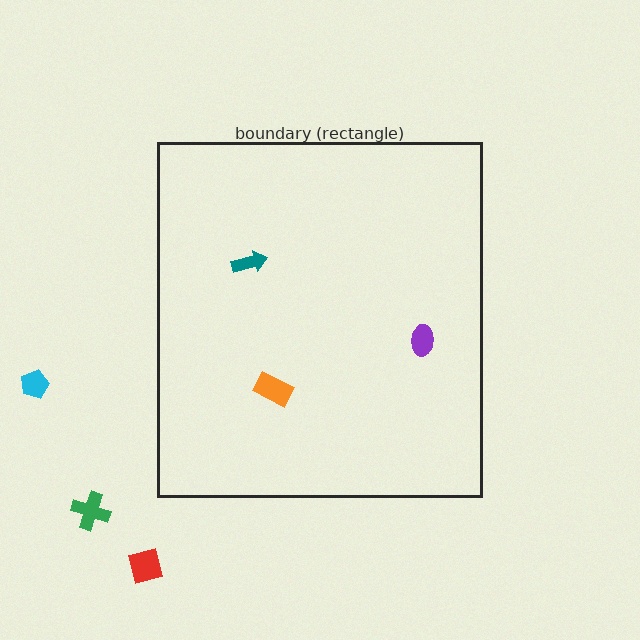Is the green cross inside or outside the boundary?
Outside.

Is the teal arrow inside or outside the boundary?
Inside.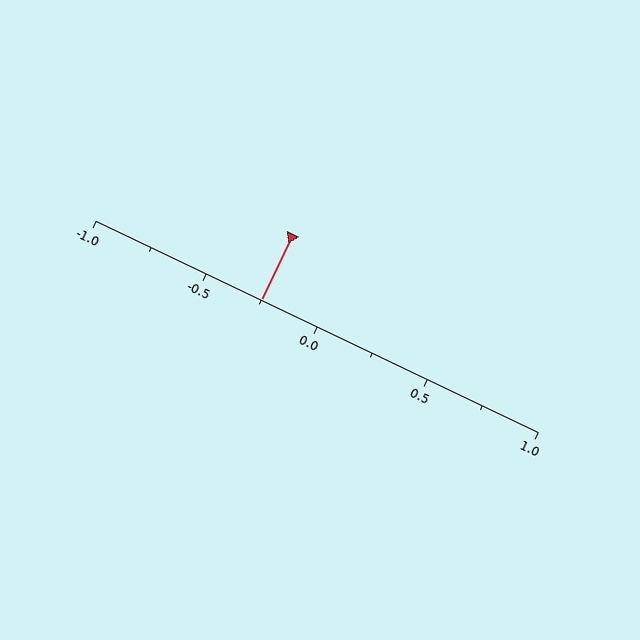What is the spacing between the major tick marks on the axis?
The major ticks are spaced 0.5 apart.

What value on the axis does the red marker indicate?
The marker indicates approximately -0.25.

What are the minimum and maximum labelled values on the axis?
The axis runs from -1.0 to 1.0.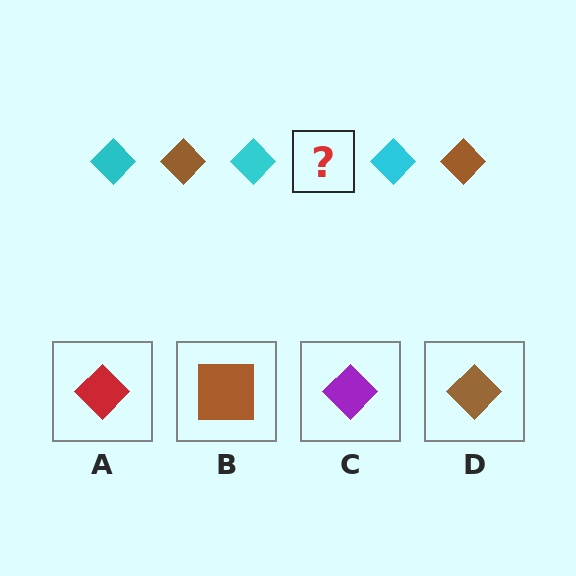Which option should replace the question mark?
Option D.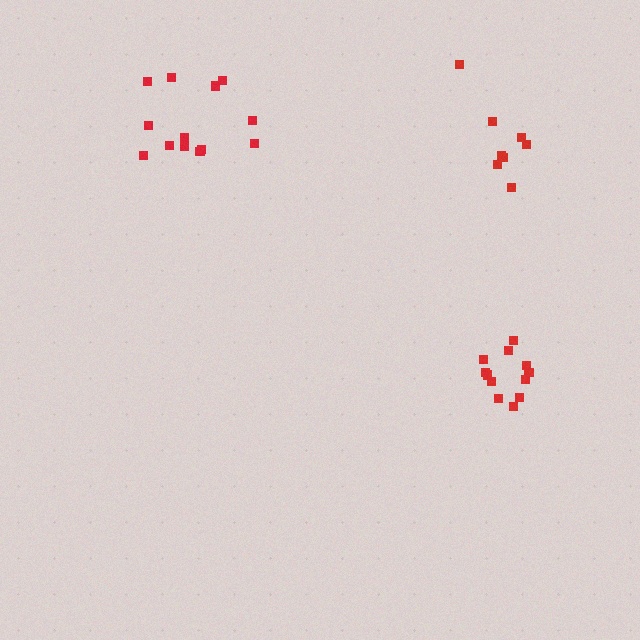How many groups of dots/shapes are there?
There are 3 groups.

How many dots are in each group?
Group 1: 12 dots, Group 2: 8 dots, Group 3: 13 dots (33 total).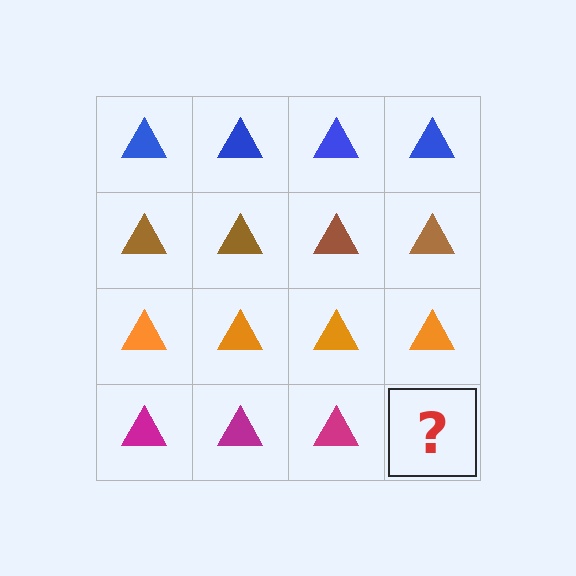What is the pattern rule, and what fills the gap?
The rule is that each row has a consistent color. The gap should be filled with a magenta triangle.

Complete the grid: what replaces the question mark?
The question mark should be replaced with a magenta triangle.